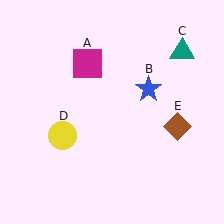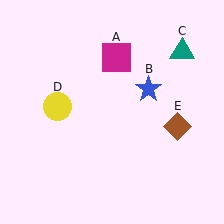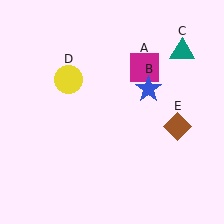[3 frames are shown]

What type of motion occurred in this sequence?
The magenta square (object A), yellow circle (object D) rotated clockwise around the center of the scene.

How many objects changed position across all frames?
2 objects changed position: magenta square (object A), yellow circle (object D).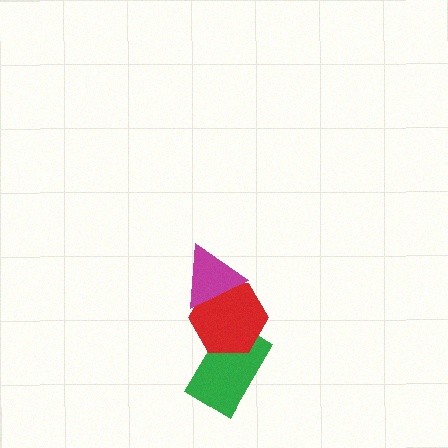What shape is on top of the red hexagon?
The magenta triangle is on top of the red hexagon.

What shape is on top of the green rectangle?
The red hexagon is on top of the green rectangle.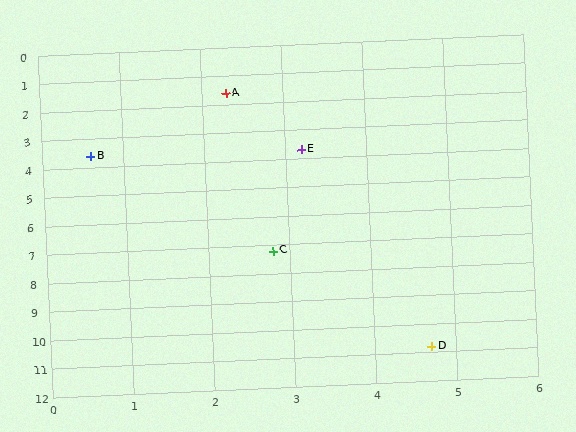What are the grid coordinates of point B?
Point B is at approximately (0.6, 3.6).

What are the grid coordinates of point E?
Point E is at approximately (3.2, 3.7).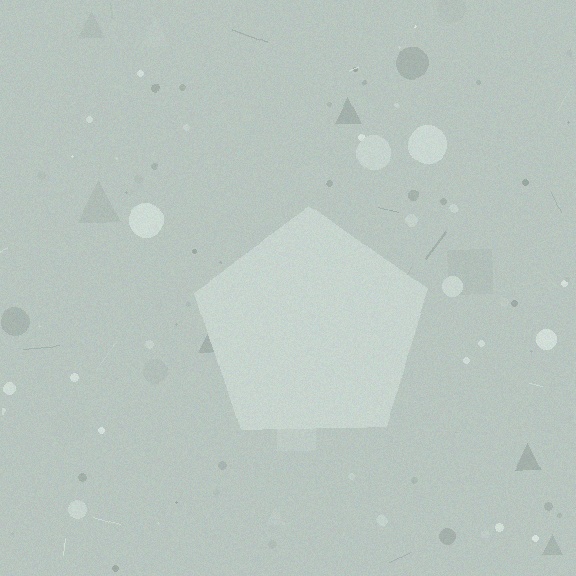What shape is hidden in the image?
A pentagon is hidden in the image.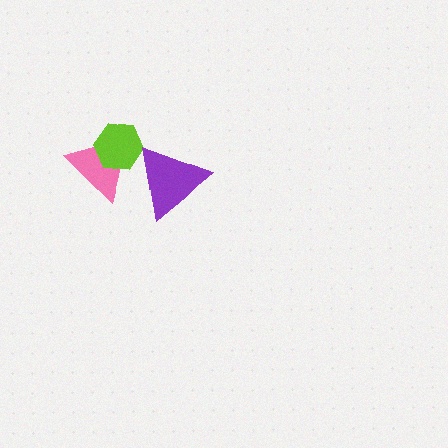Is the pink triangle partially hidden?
Yes, it is partially covered by another shape.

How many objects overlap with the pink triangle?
2 objects overlap with the pink triangle.